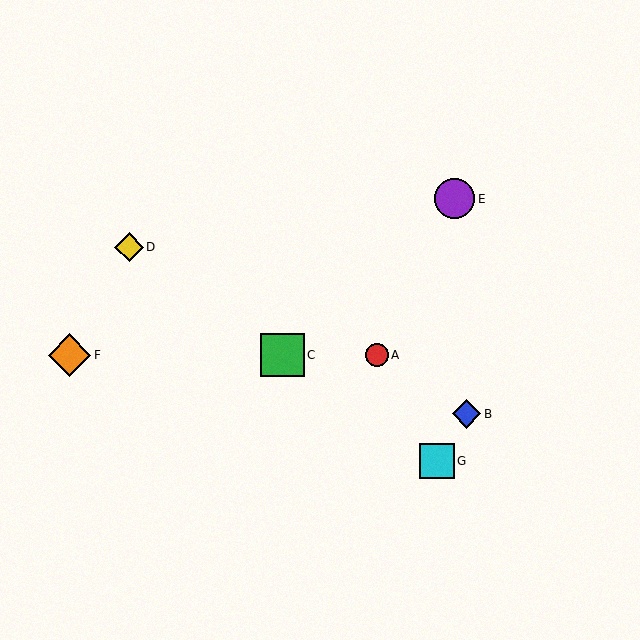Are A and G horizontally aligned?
No, A is at y≈355 and G is at y≈461.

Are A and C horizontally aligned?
Yes, both are at y≈355.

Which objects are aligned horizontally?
Objects A, C, F are aligned horizontally.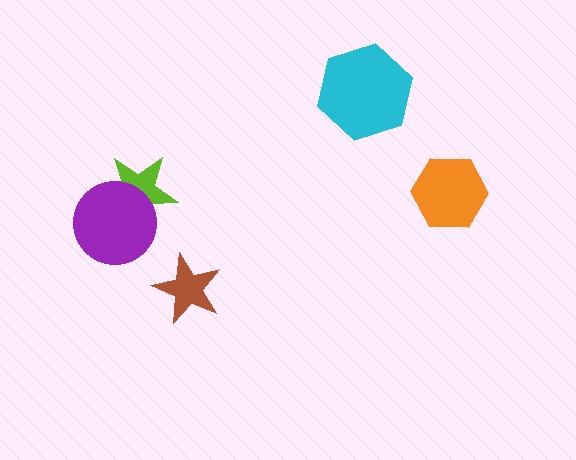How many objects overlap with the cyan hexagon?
0 objects overlap with the cyan hexagon.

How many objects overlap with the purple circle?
1 object overlaps with the purple circle.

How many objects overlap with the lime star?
1 object overlaps with the lime star.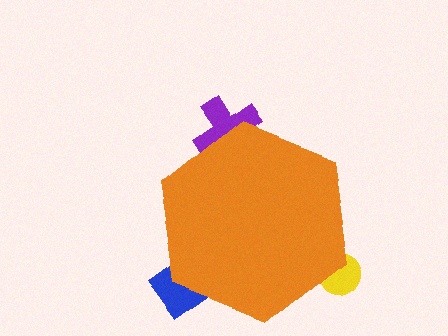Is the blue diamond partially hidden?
Yes, the blue diamond is partially hidden behind the orange hexagon.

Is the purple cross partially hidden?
Yes, the purple cross is partially hidden behind the orange hexagon.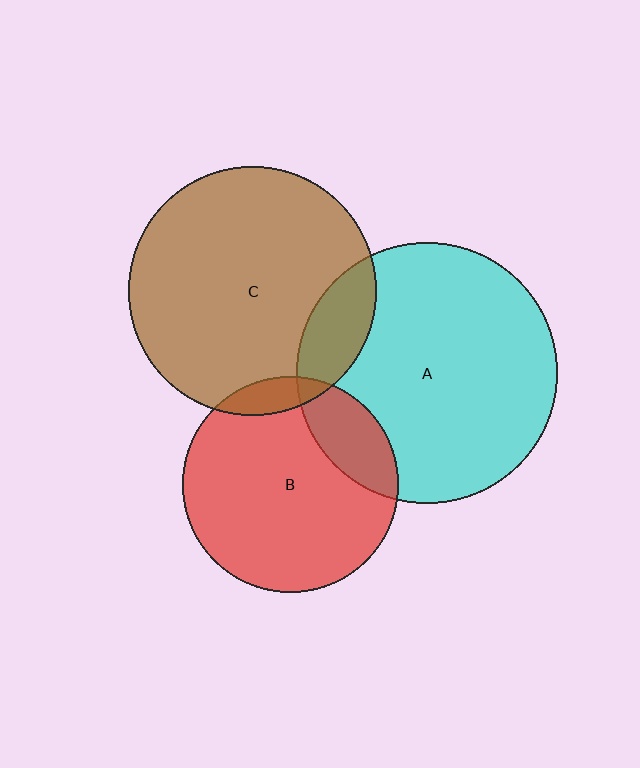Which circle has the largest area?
Circle A (cyan).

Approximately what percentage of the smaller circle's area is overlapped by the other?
Approximately 20%.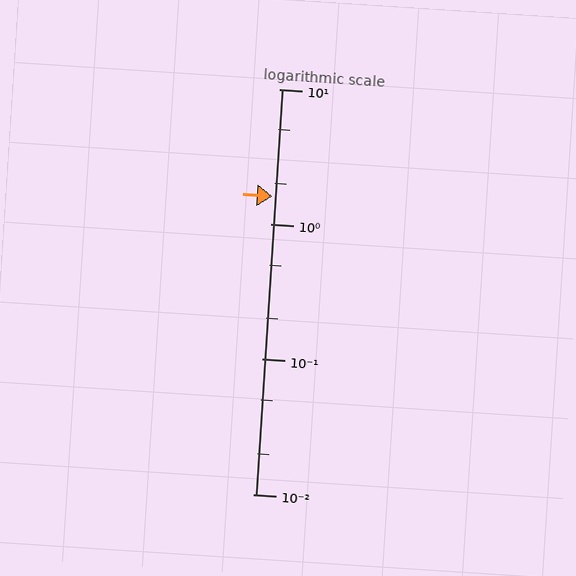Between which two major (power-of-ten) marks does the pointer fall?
The pointer is between 1 and 10.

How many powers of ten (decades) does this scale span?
The scale spans 3 decades, from 0.01 to 10.